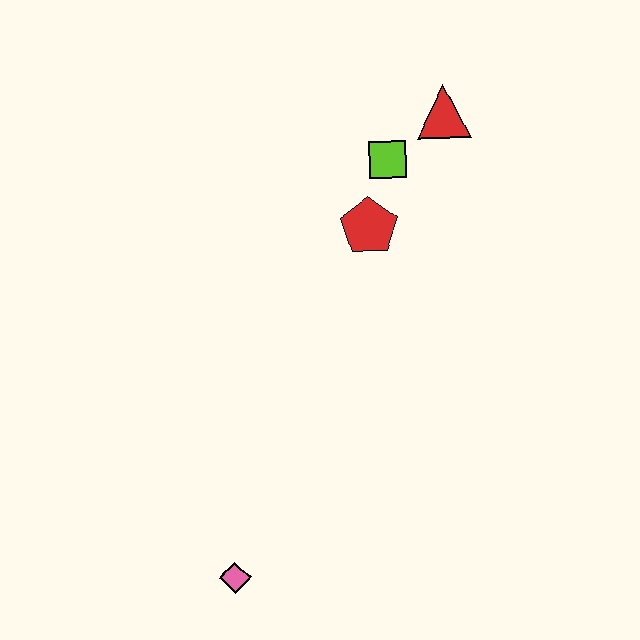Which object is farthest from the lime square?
The pink diamond is farthest from the lime square.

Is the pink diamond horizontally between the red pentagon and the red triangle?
No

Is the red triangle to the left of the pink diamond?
No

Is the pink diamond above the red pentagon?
No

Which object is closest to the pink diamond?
The red pentagon is closest to the pink diamond.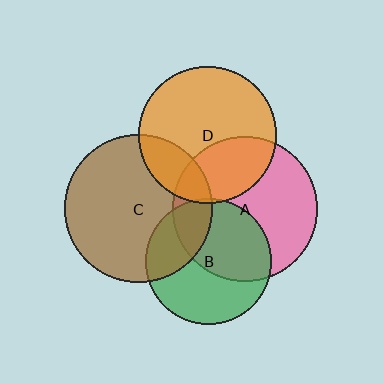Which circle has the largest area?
Circle C (brown).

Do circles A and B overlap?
Yes.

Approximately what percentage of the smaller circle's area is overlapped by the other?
Approximately 50%.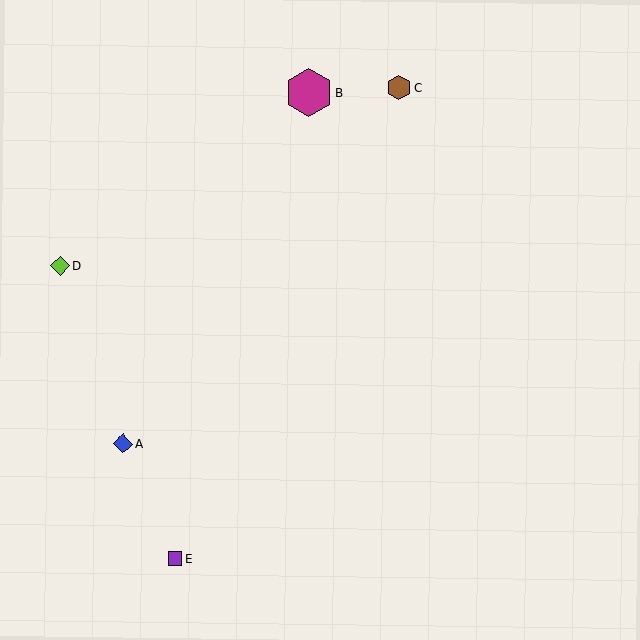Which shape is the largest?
The magenta hexagon (labeled B) is the largest.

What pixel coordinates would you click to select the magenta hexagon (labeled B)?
Click at (308, 92) to select the magenta hexagon B.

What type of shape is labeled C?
Shape C is a brown hexagon.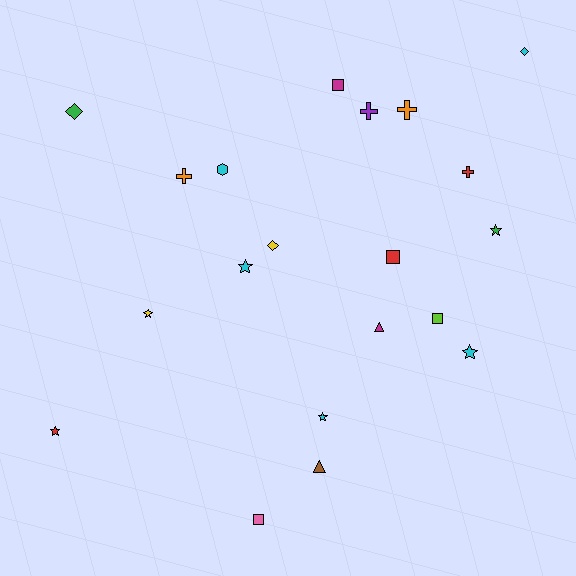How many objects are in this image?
There are 20 objects.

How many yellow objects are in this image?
There are 2 yellow objects.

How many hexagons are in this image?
There is 1 hexagon.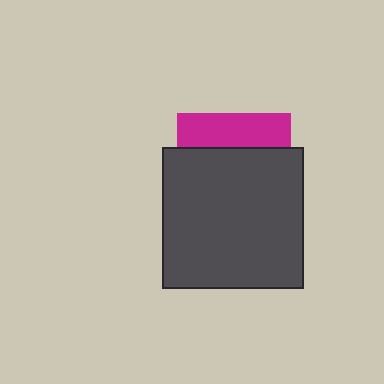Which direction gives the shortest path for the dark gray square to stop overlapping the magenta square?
Moving down gives the shortest separation.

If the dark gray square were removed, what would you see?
You would see the complete magenta square.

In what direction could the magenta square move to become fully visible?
The magenta square could move up. That would shift it out from behind the dark gray square entirely.